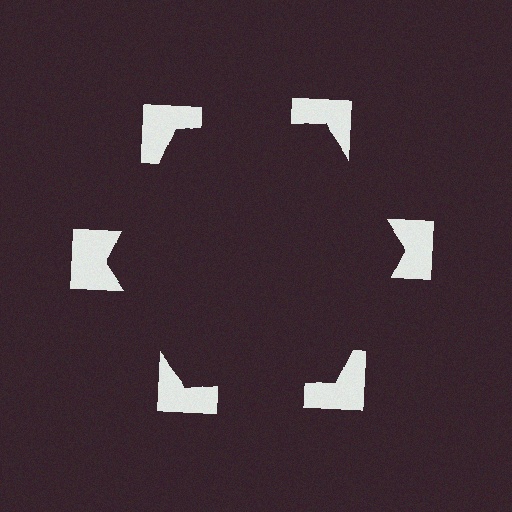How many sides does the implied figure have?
6 sides.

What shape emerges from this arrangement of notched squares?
An illusory hexagon — its edges are inferred from the aligned wedge cuts in the notched squares, not physically drawn.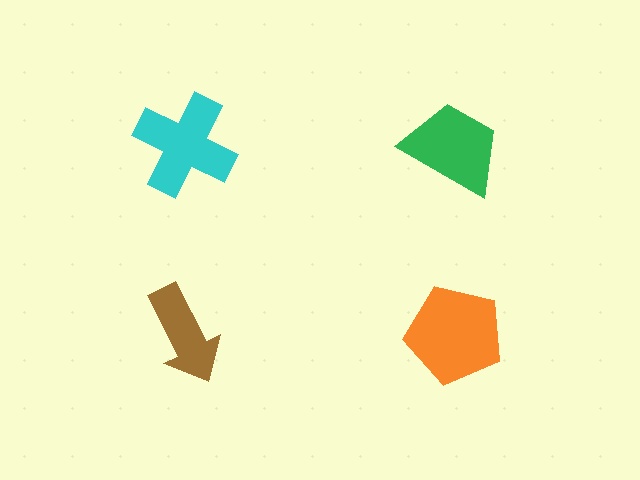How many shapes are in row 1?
2 shapes.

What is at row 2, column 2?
An orange pentagon.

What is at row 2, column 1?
A brown arrow.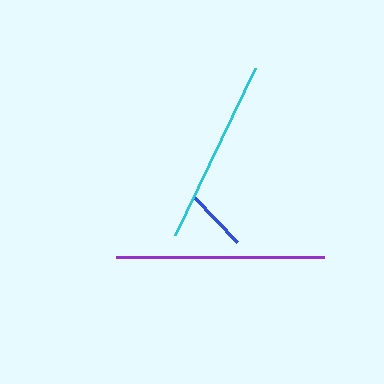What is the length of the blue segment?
The blue segment is approximately 62 pixels long.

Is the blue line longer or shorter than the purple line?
The purple line is longer than the blue line.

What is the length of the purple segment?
The purple segment is approximately 209 pixels long.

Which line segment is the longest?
The purple line is the longest at approximately 209 pixels.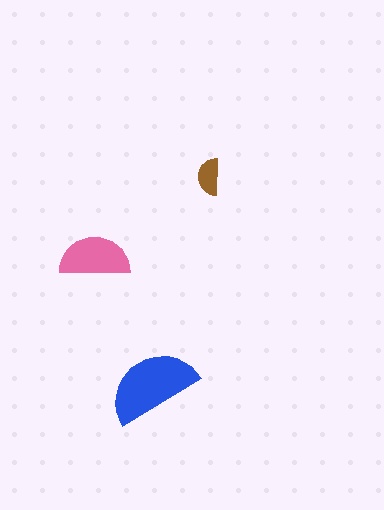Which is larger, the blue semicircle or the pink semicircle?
The blue one.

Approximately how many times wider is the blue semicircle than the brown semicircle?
About 2.5 times wider.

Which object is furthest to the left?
The pink semicircle is leftmost.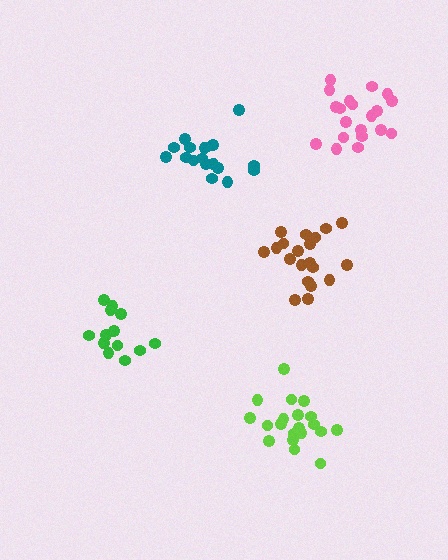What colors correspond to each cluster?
The clusters are colored: brown, teal, lime, pink, green.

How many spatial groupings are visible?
There are 5 spatial groupings.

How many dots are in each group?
Group 1: 20 dots, Group 2: 18 dots, Group 3: 20 dots, Group 4: 20 dots, Group 5: 14 dots (92 total).